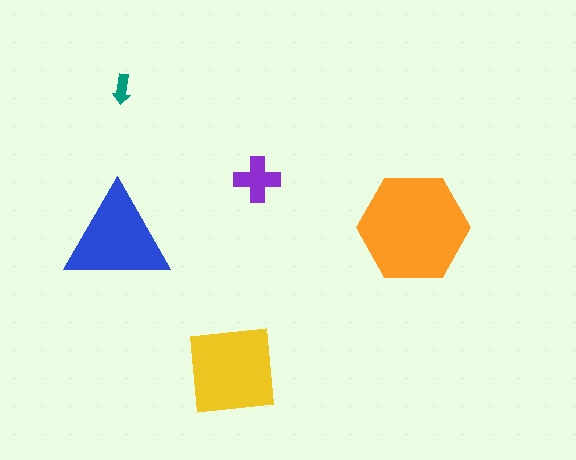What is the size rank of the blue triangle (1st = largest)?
3rd.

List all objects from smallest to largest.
The teal arrow, the purple cross, the blue triangle, the yellow square, the orange hexagon.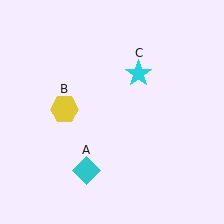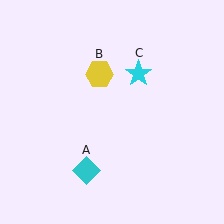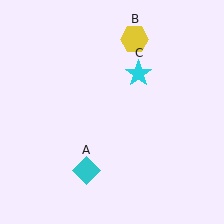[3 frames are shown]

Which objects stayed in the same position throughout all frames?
Cyan diamond (object A) and cyan star (object C) remained stationary.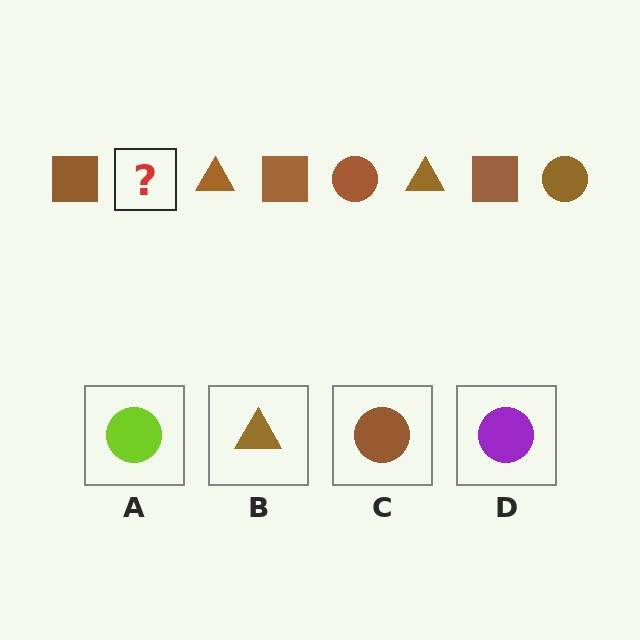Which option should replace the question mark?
Option C.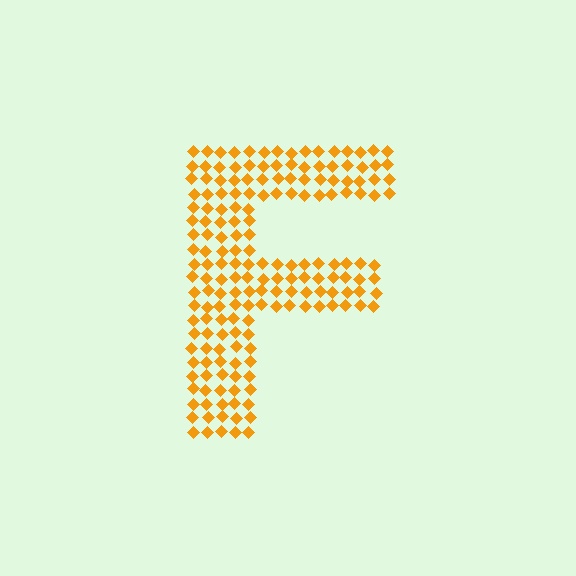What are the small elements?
The small elements are diamonds.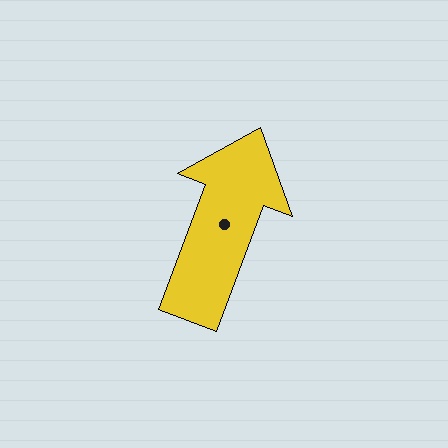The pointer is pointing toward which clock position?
Roughly 1 o'clock.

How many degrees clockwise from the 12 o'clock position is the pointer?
Approximately 21 degrees.